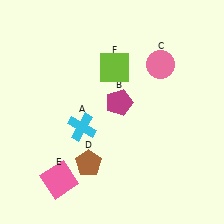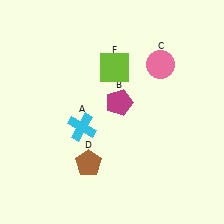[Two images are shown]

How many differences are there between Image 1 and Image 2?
There is 1 difference between the two images.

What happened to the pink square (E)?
The pink square (E) was removed in Image 2. It was in the bottom-left area of Image 1.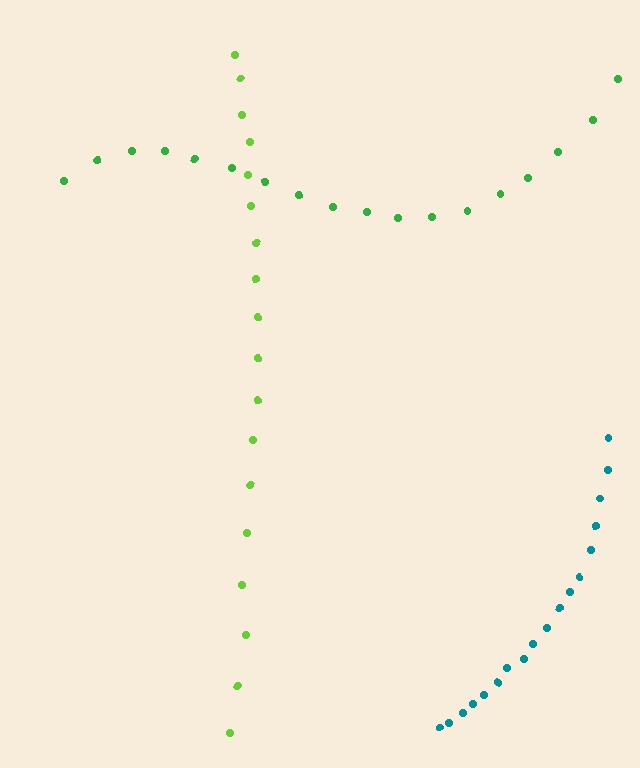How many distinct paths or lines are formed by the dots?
There are 3 distinct paths.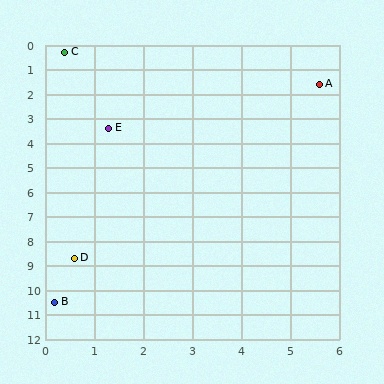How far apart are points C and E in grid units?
Points C and E are about 3.2 grid units apart.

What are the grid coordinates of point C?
Point C is at approximately (0.4, 0.3).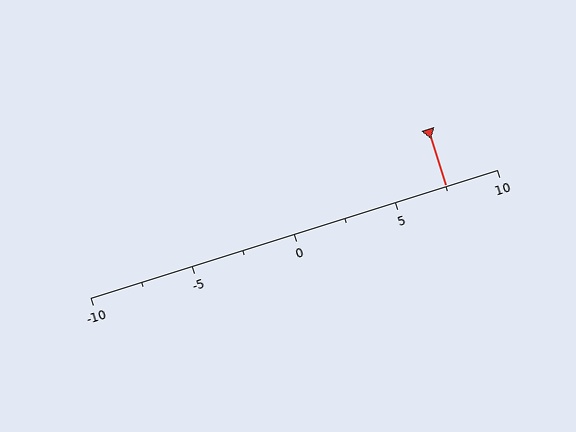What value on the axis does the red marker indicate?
The marker indicates approximately 7.5.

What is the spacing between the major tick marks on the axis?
The major ticks are spaced 5 apart.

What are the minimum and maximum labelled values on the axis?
The axis runs from -10 to 10.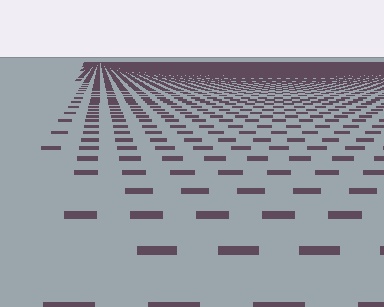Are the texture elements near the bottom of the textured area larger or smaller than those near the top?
Larger. Near the bottom, elements are closer to the viewer and appear at a bigger on-screen size.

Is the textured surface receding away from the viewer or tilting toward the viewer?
The surface is receding away from the viewer. Texture elements get smaller and denser toward the top.